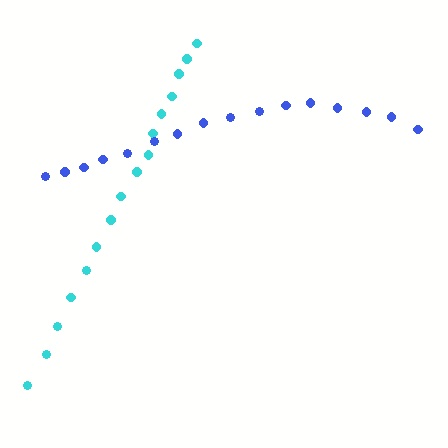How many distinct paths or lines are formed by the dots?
There are 2 distinct paths.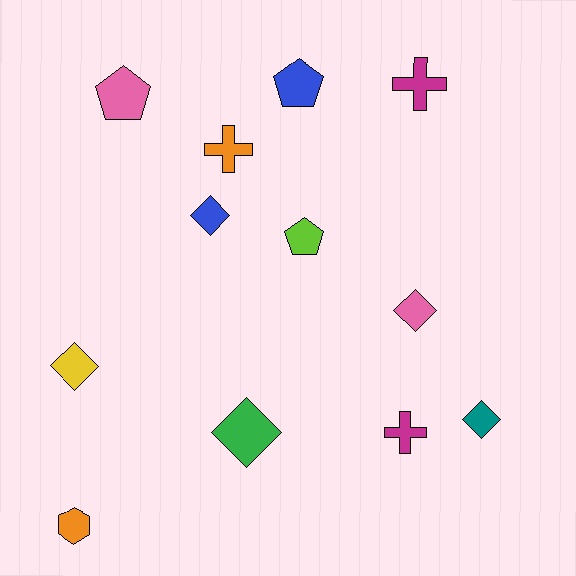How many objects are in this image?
There are 12 objects.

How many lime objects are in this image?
There is 1 lime object.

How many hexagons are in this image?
There is 1 hexagon.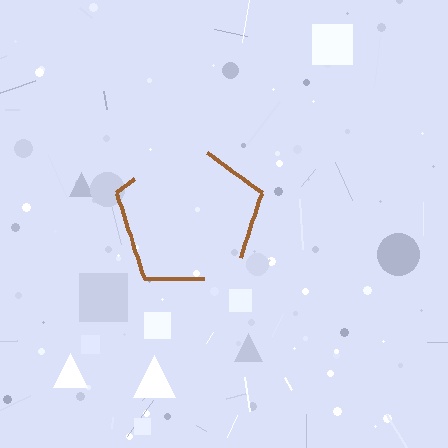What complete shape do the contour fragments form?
The contour fragments form a pentagon.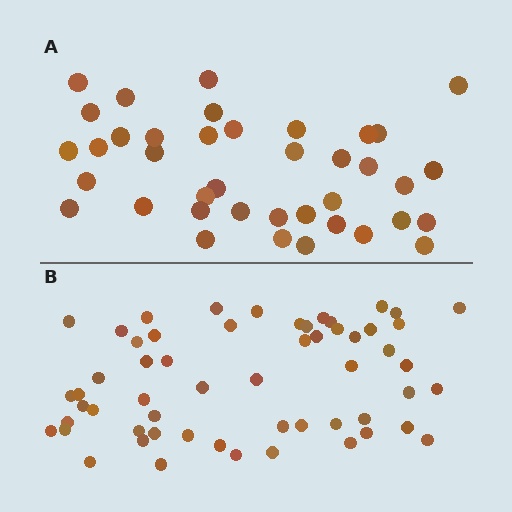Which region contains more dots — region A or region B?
Region B (the bottom region) has more dots.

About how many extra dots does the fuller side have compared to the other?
Region B has approximately 20 more dots than region A.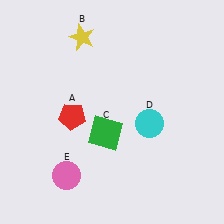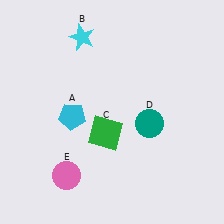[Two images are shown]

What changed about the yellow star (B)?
In Image 1, B is yellow. In Image 2, it changed to cyan.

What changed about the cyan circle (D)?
In Image 1, D is cyan. In Image 2, it changed to teal.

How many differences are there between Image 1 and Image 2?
There are 3 differences between the two images.